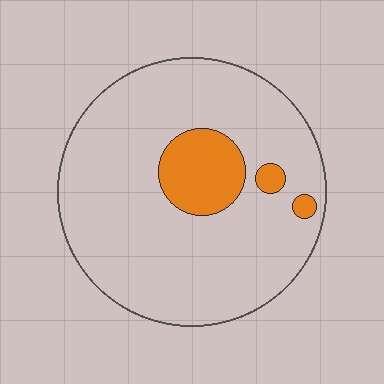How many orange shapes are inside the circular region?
3.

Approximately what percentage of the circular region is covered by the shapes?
Approximately 15%.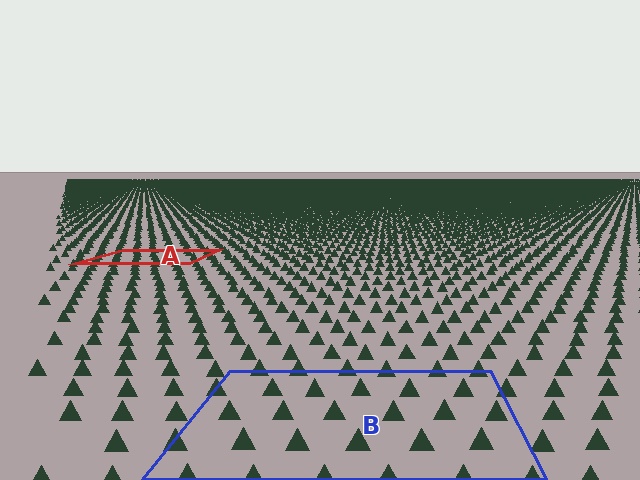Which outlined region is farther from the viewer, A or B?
Region A is farther from the viewer — the texture elements inside it appear smaller and more densely packed.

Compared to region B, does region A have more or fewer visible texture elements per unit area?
Region A has more texture elements per unit area — they are packed more densely because it is farther away.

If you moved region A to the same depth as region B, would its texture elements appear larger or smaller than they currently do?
They would appear larger. At a closer depth, the same texture elements are projected at a bigger on-screen size.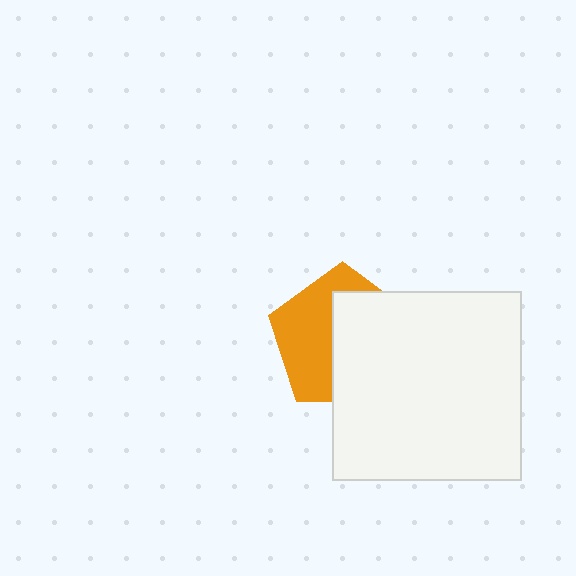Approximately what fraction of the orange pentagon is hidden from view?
Roughly 54% of the orange pentagon is hidden behind the white square.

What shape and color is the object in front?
The object in front is a white square.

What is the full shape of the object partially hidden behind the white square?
The partially hidden object is an orange pentagon.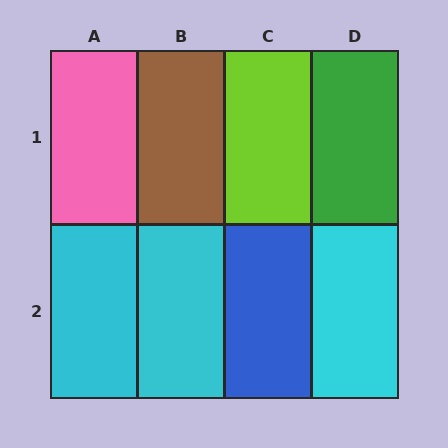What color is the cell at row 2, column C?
Blue.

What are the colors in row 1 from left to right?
Pink, brown, lime, green.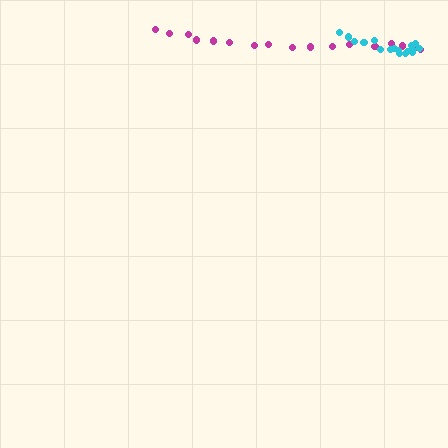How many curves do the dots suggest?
There are 2 distinct paths.